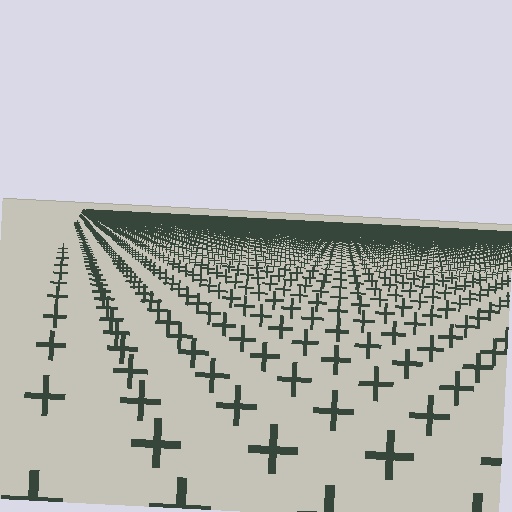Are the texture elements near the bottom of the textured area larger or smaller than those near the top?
Larger. Near the bottom, elements are closer to the viewer and appear at a bigger on-screen size.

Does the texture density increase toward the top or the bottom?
Density increases toward the top.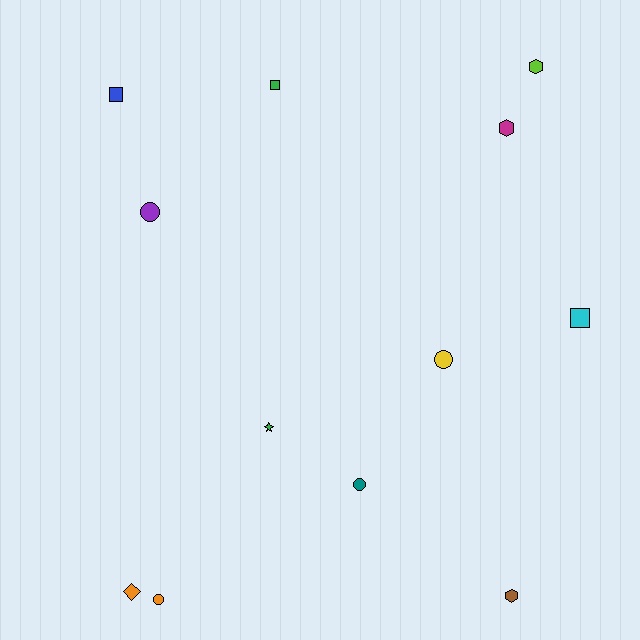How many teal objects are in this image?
There is 1 teal object.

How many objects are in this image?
There are 12 objects.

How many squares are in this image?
There are 3 squares.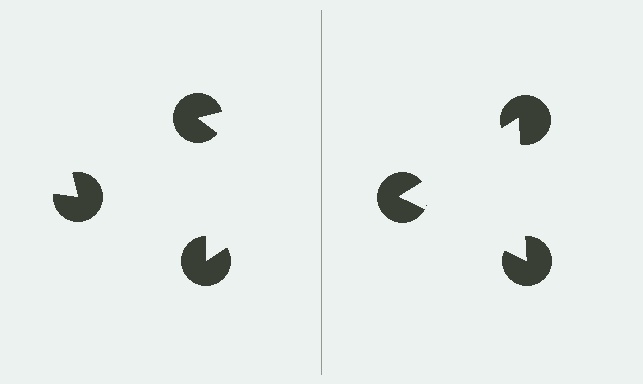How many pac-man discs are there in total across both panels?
6 — 3 on each side.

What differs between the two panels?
The pac-man discs are positioned identically on both sides; only the wedge orientations differ. On the right they align to a triangle; on the left they are misaligned.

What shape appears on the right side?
An illusory triangle.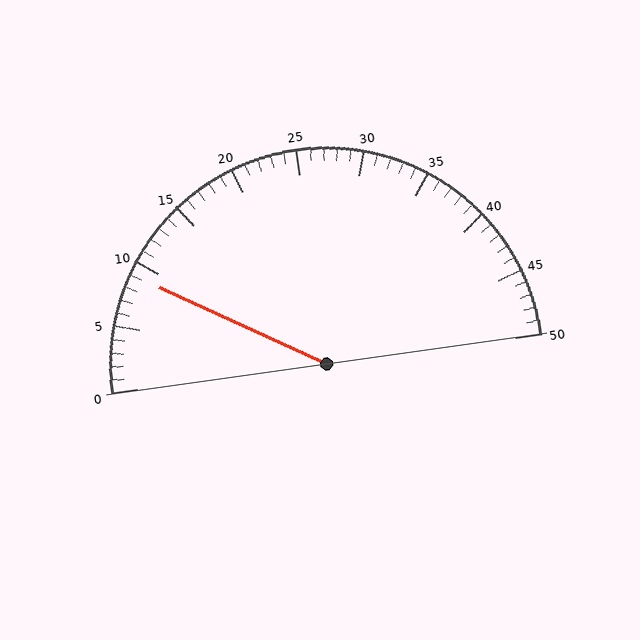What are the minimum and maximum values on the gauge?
The gauge ranges from 0 to 50.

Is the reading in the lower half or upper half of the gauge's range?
The reading is in the lower half of the range (0 to 50).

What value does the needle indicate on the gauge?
The needle indicates approximately 9.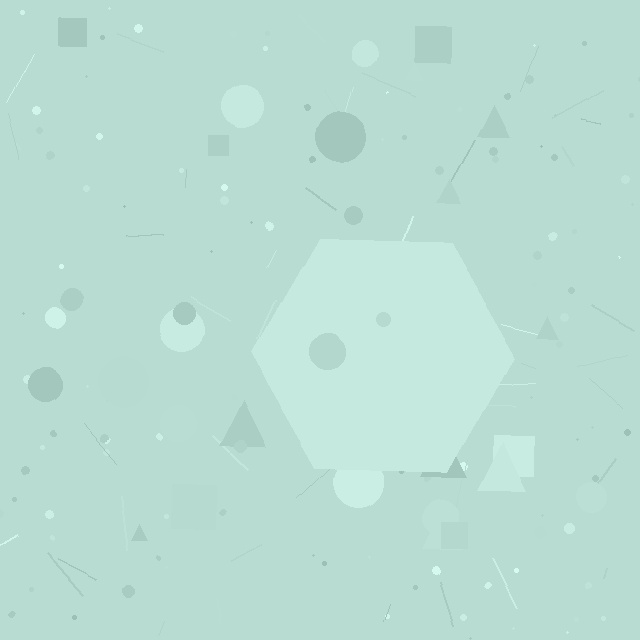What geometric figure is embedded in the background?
A hexagon is embedded in the background.